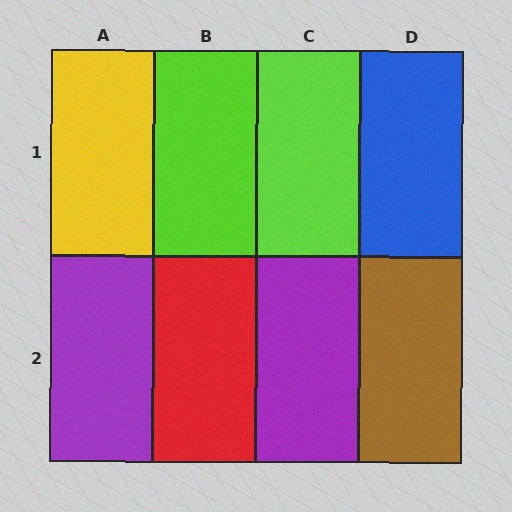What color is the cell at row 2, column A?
Purple.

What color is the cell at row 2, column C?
Purple.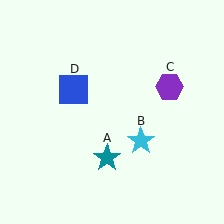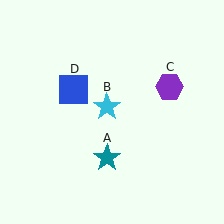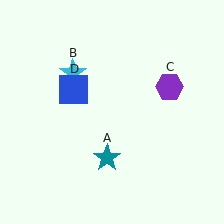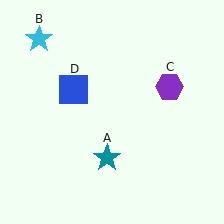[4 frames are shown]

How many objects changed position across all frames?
1 object changed position: cyan star (object B).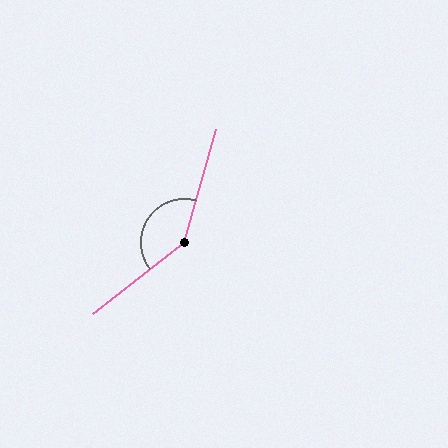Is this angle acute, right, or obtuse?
It is obtuse.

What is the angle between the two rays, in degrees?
Approximately 144 degrees.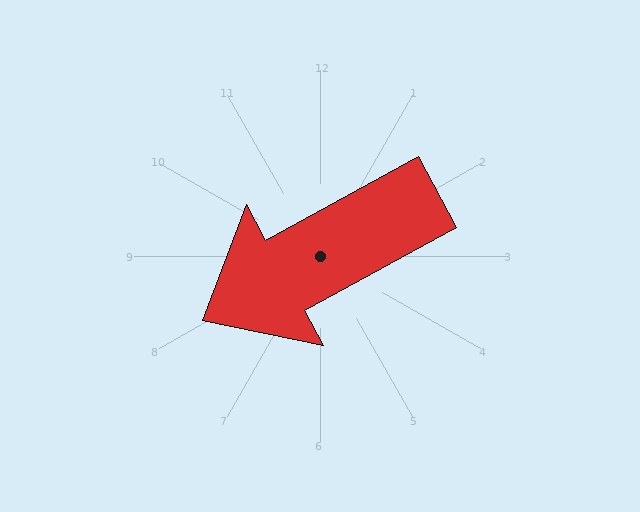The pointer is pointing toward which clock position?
Roughly 8 o'clock.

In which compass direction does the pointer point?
Southwest.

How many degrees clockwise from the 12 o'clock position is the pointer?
Approximately 241 degrees.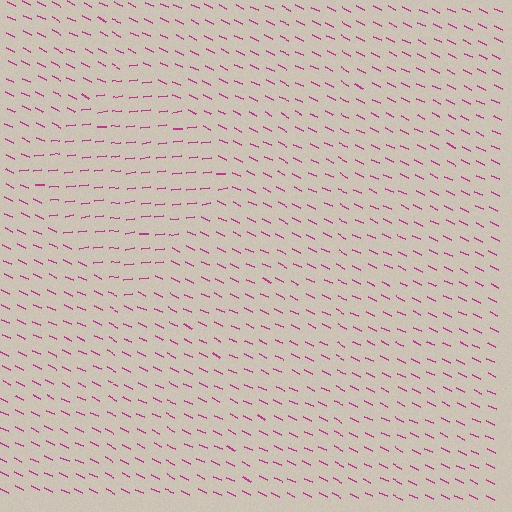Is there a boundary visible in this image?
Yes, there is a texture boundary formed by a change in line orientation.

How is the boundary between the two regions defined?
The boundary is defined purely by a change in line orientation (approximately 33 degrees difference). All lines are the same color and thickness.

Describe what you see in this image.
The image is filled with small magenta line segments. A diamond region in the image has lines oriented differently from the surrounding lines, creating a visible texture boundary.